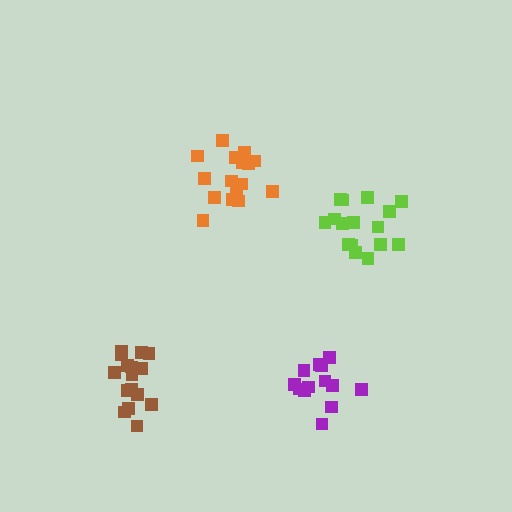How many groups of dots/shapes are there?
There are 4 groups.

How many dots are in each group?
Group 1: 16 dots, Group 2: 16 dots, Group 3: 16 dots, Group 4: 13 dots (61 total).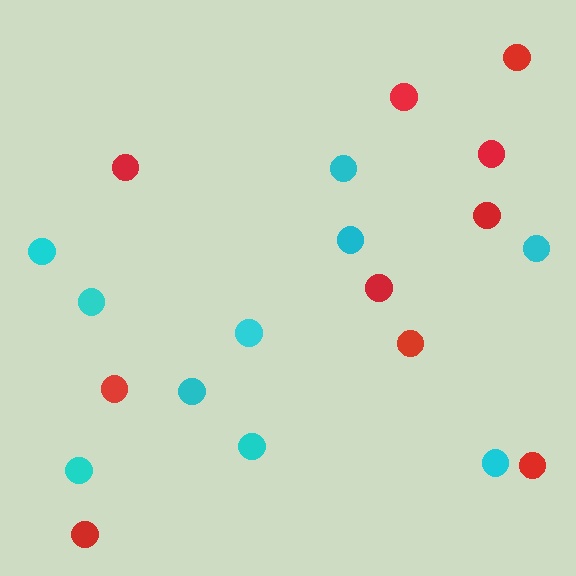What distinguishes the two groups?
There are 2 groups: one group of cyan circles (10) and one group of red circles (10).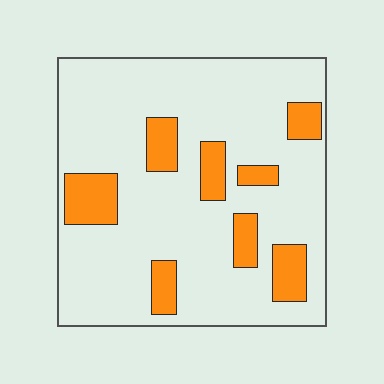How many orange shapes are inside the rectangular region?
8.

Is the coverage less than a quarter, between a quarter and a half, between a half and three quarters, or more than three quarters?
Less than a quarter.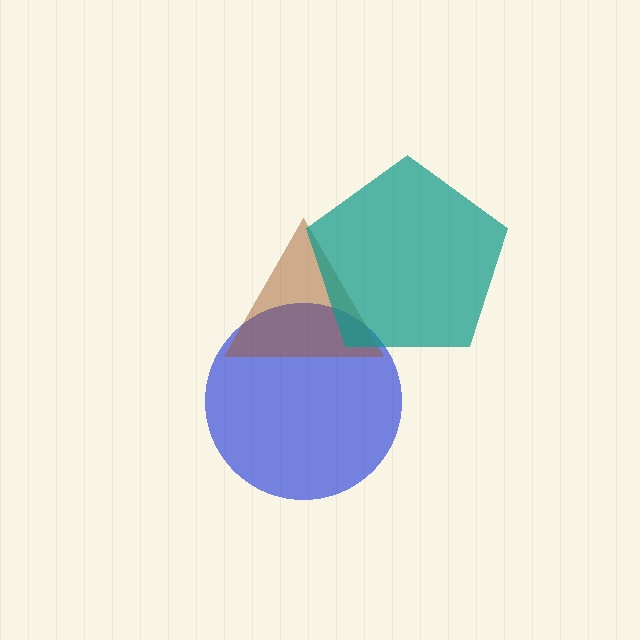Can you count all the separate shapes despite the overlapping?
Yes, there are 3 separate shapes.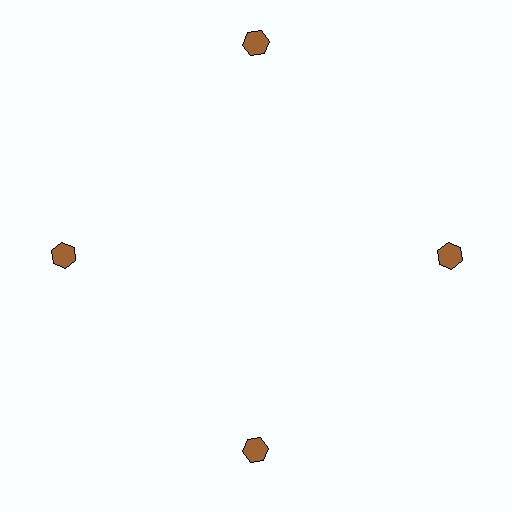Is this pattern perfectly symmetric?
No. The 4 brown hexagons are arranged in a ring, but one element near the 12 o'clock position is pushed outward from the center, breaking the 4-fold rotational symmetry.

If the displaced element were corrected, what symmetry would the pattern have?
It would have 4-fold rotational symmetry — the pattern would map onto itself every 90 degrees.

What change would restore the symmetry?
The symmetry would be restored by moving it inward, back onto the ring so that all 4 hexagons sit at equal angles and equal distance from the center.